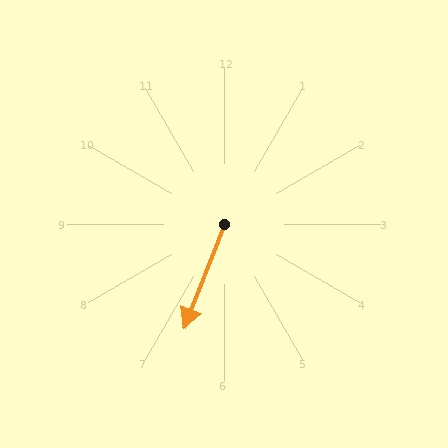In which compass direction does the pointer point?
South.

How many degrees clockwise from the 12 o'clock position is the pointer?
Approximately 201 degrees.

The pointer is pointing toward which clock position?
Roughly 7 o'clock.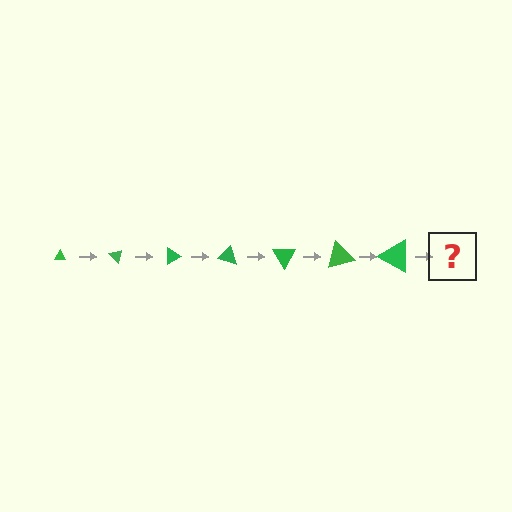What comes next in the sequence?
The next element should be a triangle, larger than the previous one and rotated 315 degrees from the start.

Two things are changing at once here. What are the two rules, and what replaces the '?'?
The two rules are that the triangle grows larger each step and it rotates 45 degrees each step. The '?' should be a triangle, larger than the previous one and rotated 315 degrees from the start.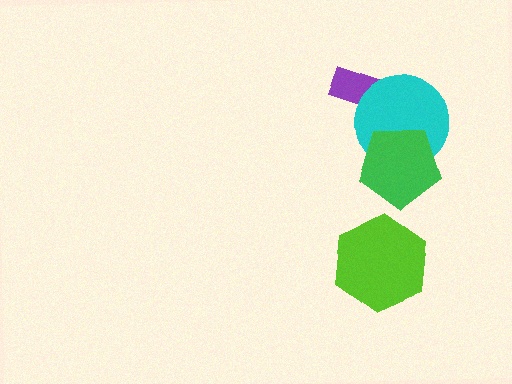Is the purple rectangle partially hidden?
Yes, it is partially covered by another shape.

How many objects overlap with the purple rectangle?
1 object overlaps with the purple rectangle.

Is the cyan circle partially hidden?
Yes, it is partially covered by another shape.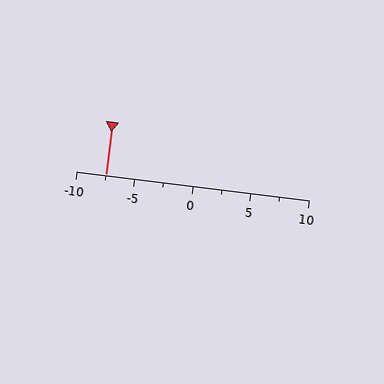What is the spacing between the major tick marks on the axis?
The major ticks are spaced 5 apart.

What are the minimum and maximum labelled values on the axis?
The axis runs from -10 to 10.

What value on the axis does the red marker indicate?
The marker indicates approximately -7.5.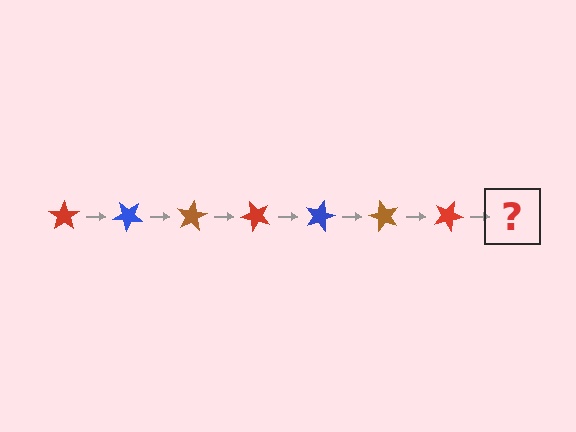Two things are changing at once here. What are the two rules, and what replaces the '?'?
The two rules are that it rotates 40 degrees each step and the color cycles through red, blue, and brown. The '?' should be a blue star, rotated 280 degrees from the start.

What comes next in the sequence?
The next element should be a blue star, rotated 280 degrees from the start.